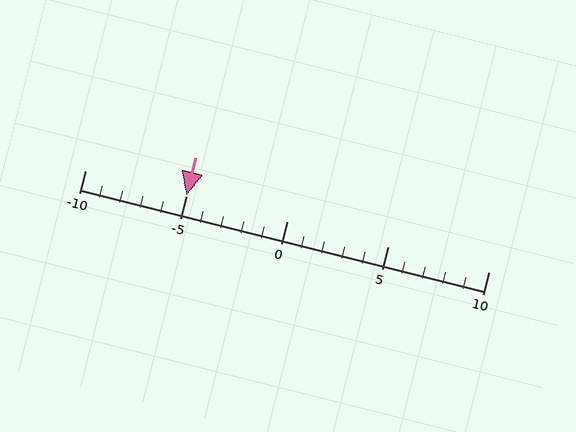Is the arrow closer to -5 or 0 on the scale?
The arrow is closer to -5.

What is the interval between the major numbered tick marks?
The major tick marks are spaced 5 units apart.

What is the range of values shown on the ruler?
The ruler shows values from -10 to 10.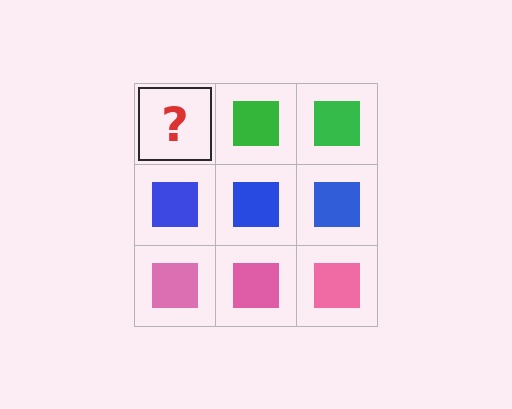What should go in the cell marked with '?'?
The missing cell should contain a green square.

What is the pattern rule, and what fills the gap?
The rule is that each row has a consistent color. The gap should be filled with a green square.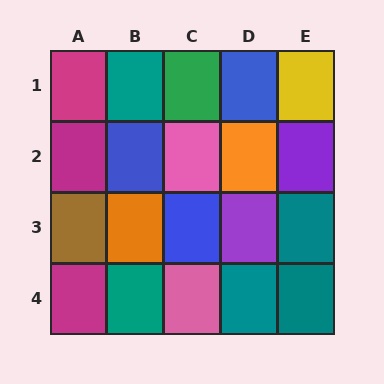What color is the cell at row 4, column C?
Pink.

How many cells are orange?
2 cells are orange.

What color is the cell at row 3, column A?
Brown.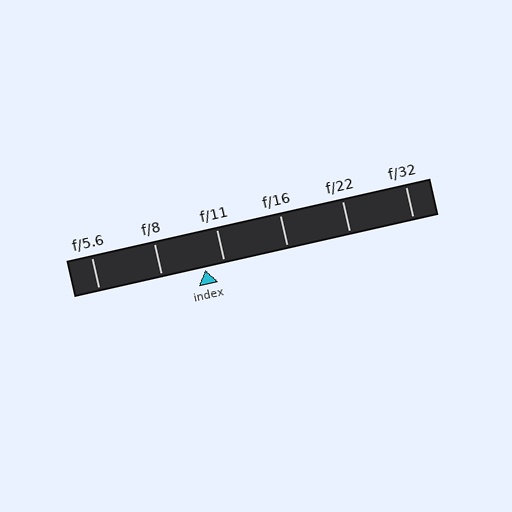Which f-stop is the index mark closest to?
The index mark is closest to f/11.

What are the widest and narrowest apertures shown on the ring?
The widest aperture shown is f/5.6 and the narrowest is f/32.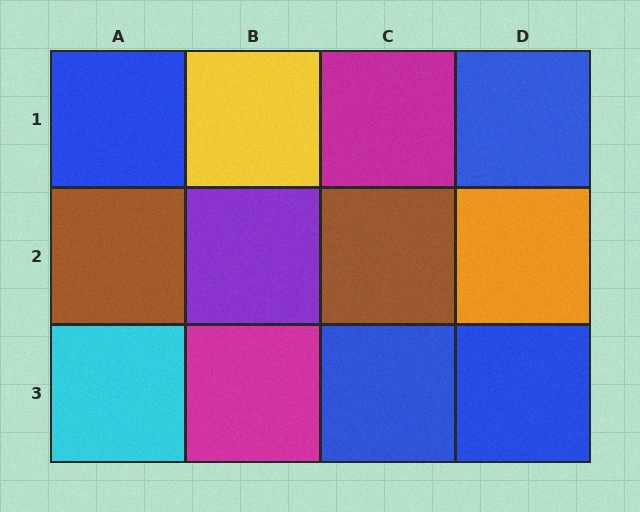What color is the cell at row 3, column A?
Cyan.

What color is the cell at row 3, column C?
Blue.